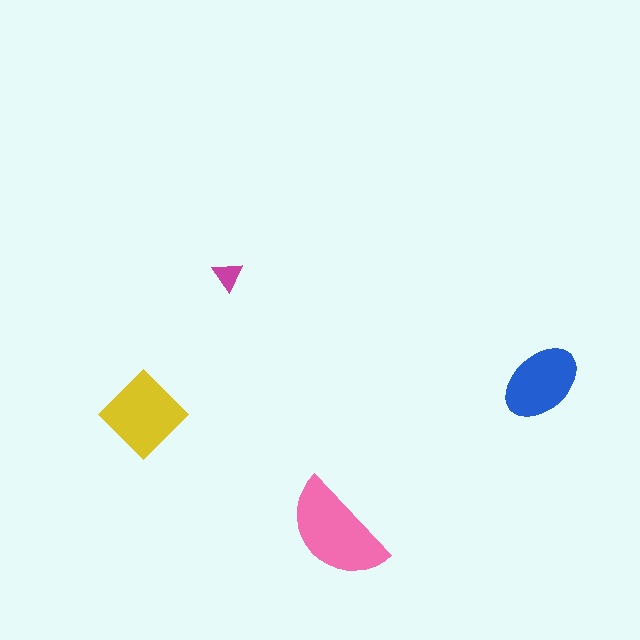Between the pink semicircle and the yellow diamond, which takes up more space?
The pink semicircle.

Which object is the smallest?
The magenta triangle.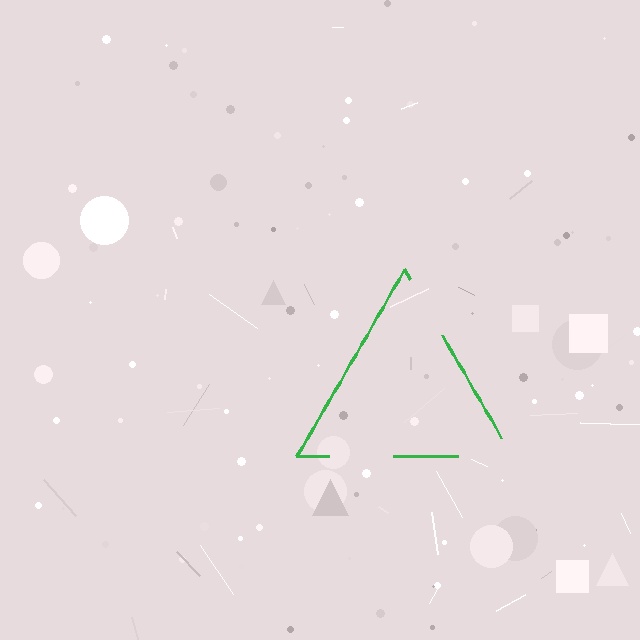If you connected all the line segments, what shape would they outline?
They would outline a triangle.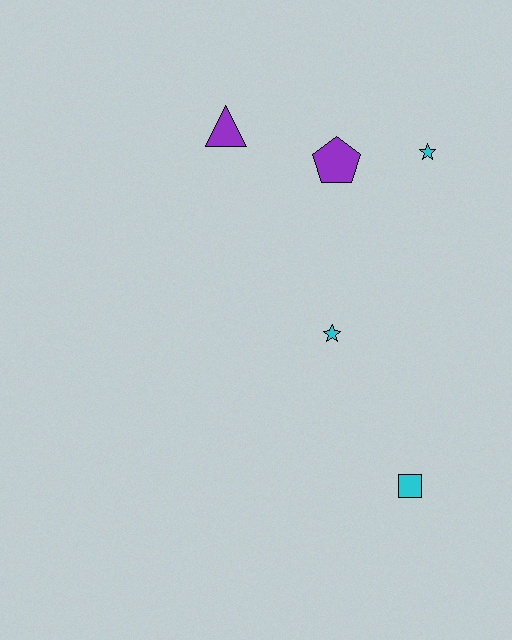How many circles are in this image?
There are no circles.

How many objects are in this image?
There are 5 objects.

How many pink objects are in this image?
There are no pink objects.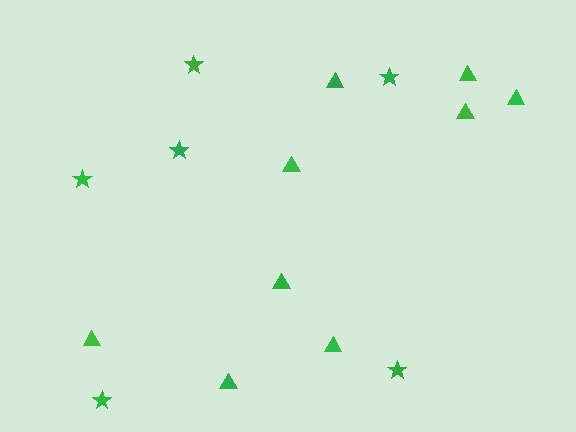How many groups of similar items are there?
There are 2 groups: one group of stars (6) and one group of triangles (9).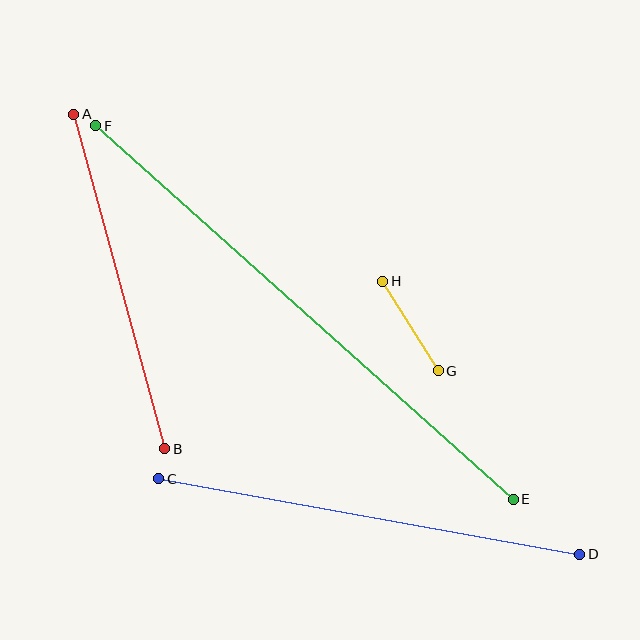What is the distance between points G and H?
The distance is approximately 105 pixels.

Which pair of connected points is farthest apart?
Points E and F are farthest apart.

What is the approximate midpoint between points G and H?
The midpoint is at approximately (411, 326) pixels.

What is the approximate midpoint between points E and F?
The midpoint is at approximately (304, 313) pixels.